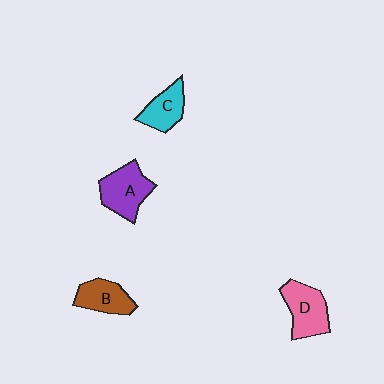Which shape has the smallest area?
Shape C (cyan).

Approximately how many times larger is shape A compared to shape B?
Approximately 1.3 times.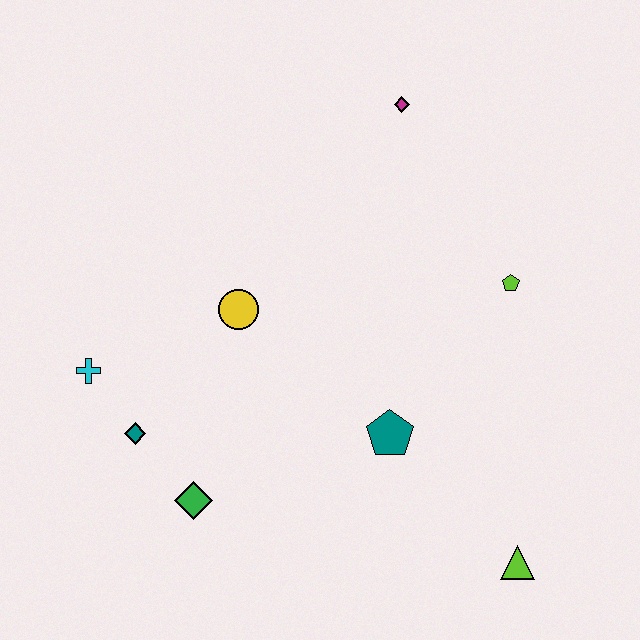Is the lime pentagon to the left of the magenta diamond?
No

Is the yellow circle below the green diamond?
No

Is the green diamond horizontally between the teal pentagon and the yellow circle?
No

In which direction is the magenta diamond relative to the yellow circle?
The magenta diamond is above the yellow circle.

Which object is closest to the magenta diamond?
The lime pentagon is closest to the magenta diamond.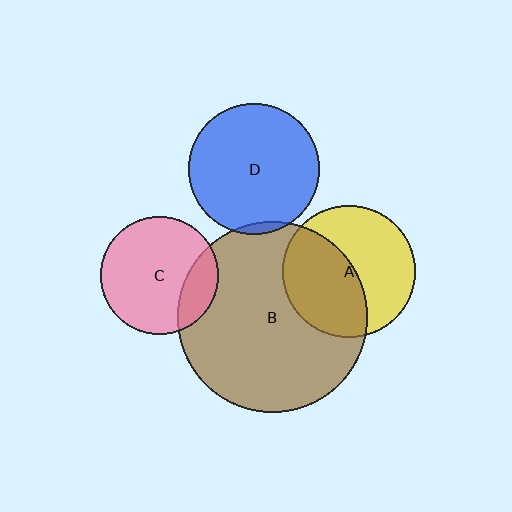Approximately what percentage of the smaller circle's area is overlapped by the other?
Approximately 5%.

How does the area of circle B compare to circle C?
Approximately 2.6 times.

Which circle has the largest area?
Circle B (brown).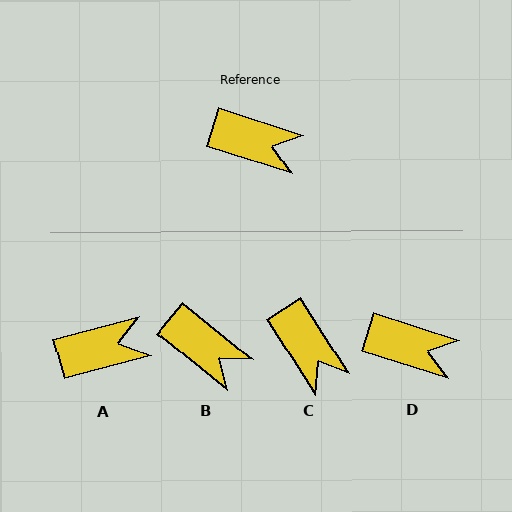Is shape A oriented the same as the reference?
No, it is off by about 33 degrees.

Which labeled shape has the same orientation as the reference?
D.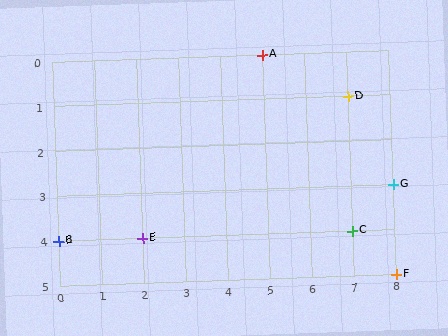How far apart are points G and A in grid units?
Points G and A are 3 columns and 3 rows apart (about 4.2 grid units diagonally).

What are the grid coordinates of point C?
Point C is at grid coordinates (7, 4).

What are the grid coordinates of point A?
Point A is at grid coordinates (5, 0).